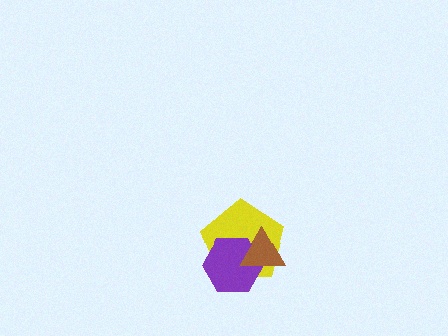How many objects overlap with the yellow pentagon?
2 objects overlap with the yellow pentagon.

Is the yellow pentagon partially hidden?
Yes, it is partially covered by another shape.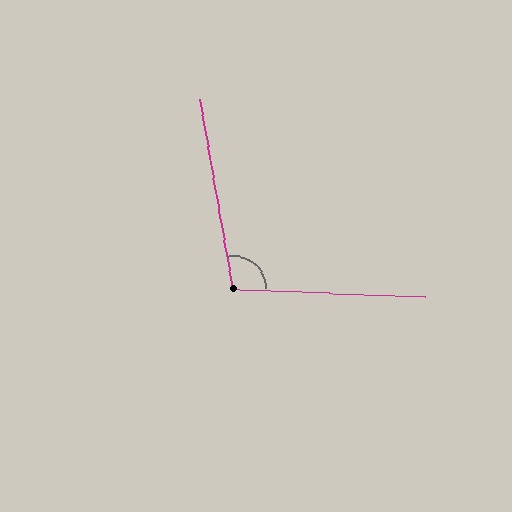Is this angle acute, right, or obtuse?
It is obtuse.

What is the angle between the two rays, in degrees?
Approximately 103 degrees.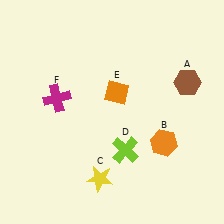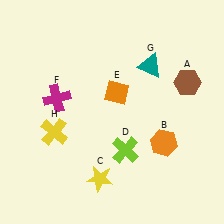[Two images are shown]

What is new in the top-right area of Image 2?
A teal triangle (G) was added in the top-right area of Image 2.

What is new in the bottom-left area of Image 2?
A yellow cross (H) was added in the bottom-left area of Image 2.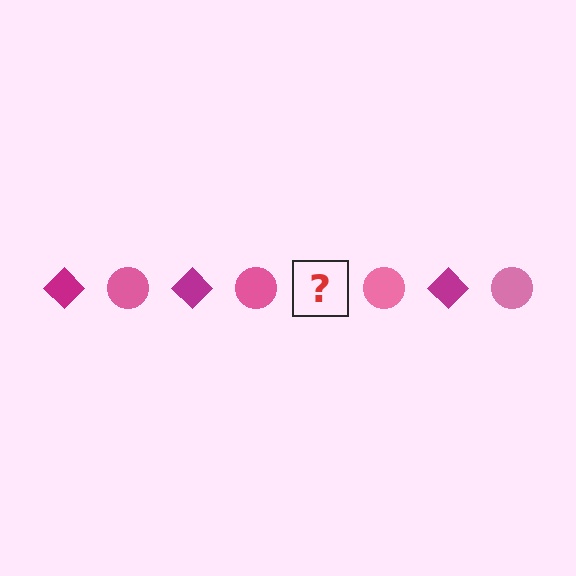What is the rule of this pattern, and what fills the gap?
The rule is that the pattern alternates between magenta diamond and pink circle. The gap should be filled with a magenta diamond.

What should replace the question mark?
The question mark should be replaced with a magenta diamond.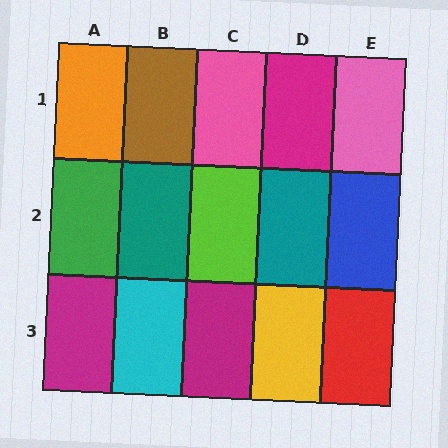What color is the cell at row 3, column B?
Cyan.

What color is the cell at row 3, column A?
Magenta.